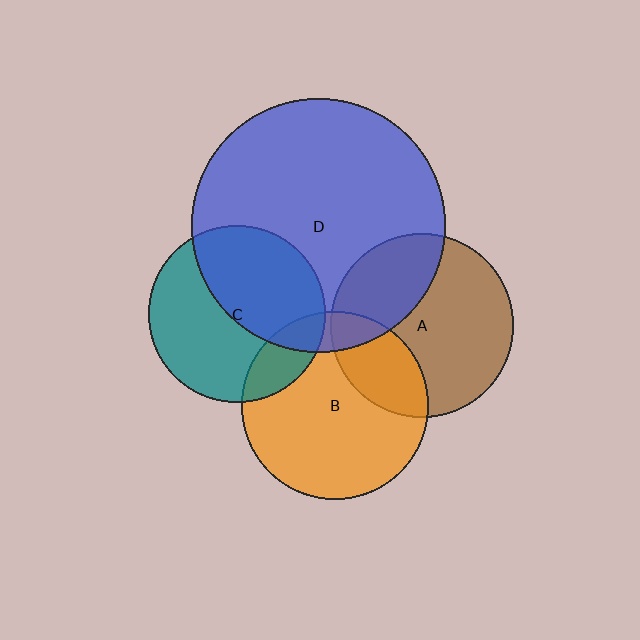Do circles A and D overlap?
Yes.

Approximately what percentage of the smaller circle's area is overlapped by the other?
Approximately 30%.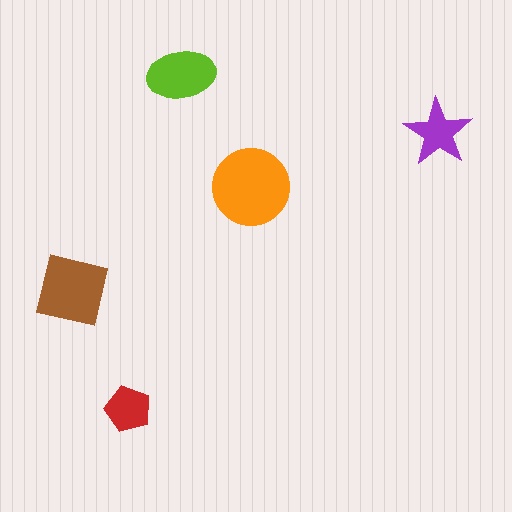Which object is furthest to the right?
The purple star is rightmost.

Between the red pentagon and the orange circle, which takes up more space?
The orange circle.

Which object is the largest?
The orange circle.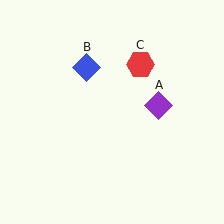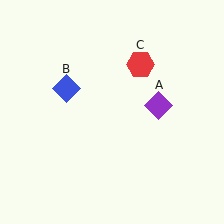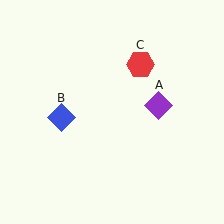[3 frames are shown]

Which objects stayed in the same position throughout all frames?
Purple diamond (object A) and red hexagon (object C) remained stationary.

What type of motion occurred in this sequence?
The blue diamond (object B) rotated counterclockwise around the center of the scene.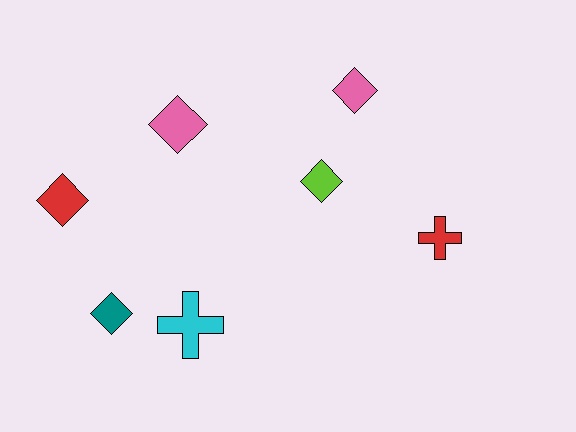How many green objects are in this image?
There are no green objects.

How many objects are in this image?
There are 7 objects.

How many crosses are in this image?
There are 2 crosses.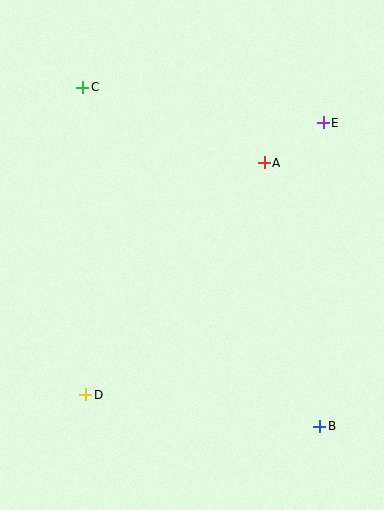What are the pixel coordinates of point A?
Point A is at (264, 163).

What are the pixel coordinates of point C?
Point C is at (83, 87).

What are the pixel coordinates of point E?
Point E is at (323, 123).